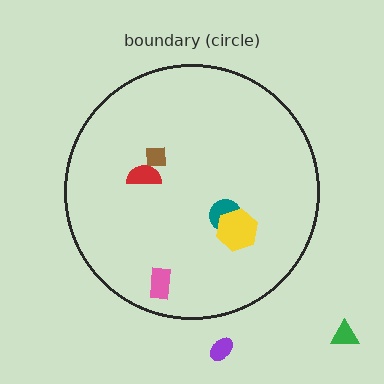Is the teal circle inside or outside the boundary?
Inside.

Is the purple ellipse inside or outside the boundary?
Outside.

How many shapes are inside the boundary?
5 inside, 2 outside.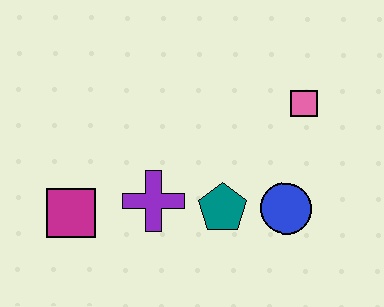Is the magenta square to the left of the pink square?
Yes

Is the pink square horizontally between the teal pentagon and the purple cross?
No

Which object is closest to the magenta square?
The purple cross is closest to the magenta square.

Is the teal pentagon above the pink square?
No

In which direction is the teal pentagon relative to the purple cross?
The teal pentagon is to the right of the purple cross.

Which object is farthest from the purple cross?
The pink square is farthest from the purple cross.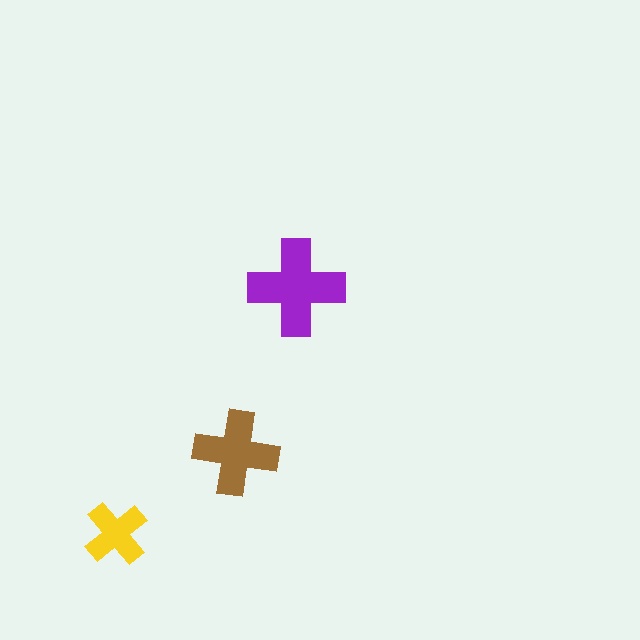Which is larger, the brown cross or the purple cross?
The purple one.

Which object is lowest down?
The yellow cross is bottommost.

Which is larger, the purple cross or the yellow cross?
The purple one.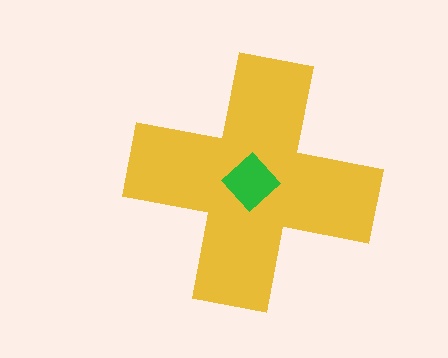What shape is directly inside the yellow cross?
The green diamond.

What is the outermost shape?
The yellow cross.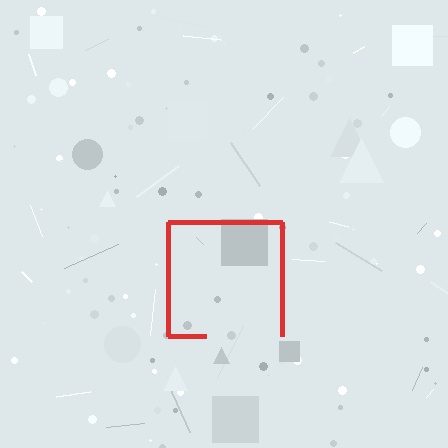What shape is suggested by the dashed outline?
The dashed outline suggests a square.